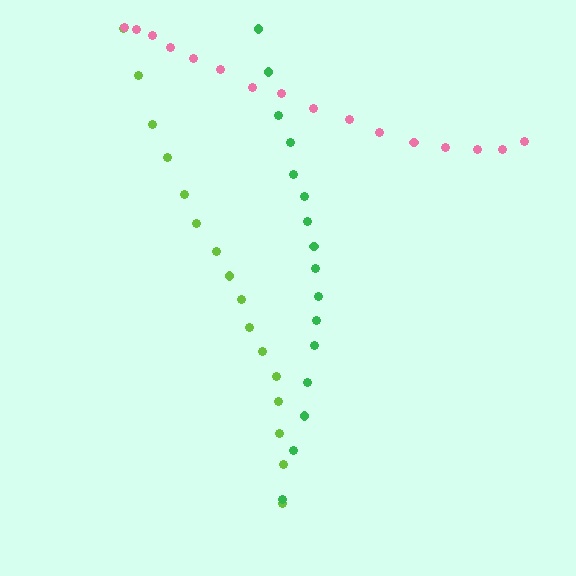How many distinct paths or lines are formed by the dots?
There are 3 distinct paths.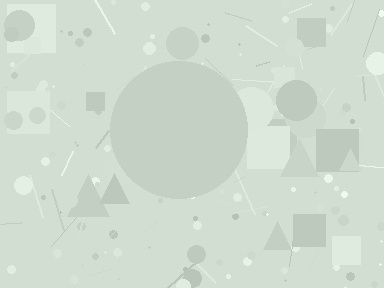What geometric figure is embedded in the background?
A circle is embedded in the background.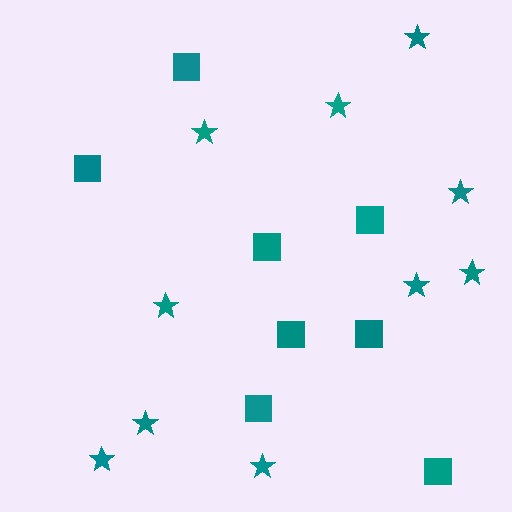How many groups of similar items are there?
There are 2 groups: one group of squares (8) and one group of stars (10).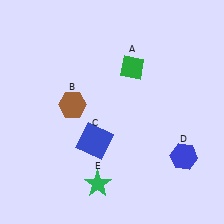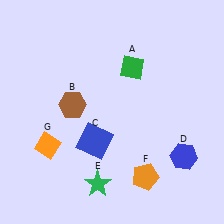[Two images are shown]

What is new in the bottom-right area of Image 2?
An orange pentagon (F) was added in the bottom-right area of Image 2.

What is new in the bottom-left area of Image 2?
An orange diamond (G) was added in the bottom-left area of Image 2.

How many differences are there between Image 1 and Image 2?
There are 2 differences between the two images.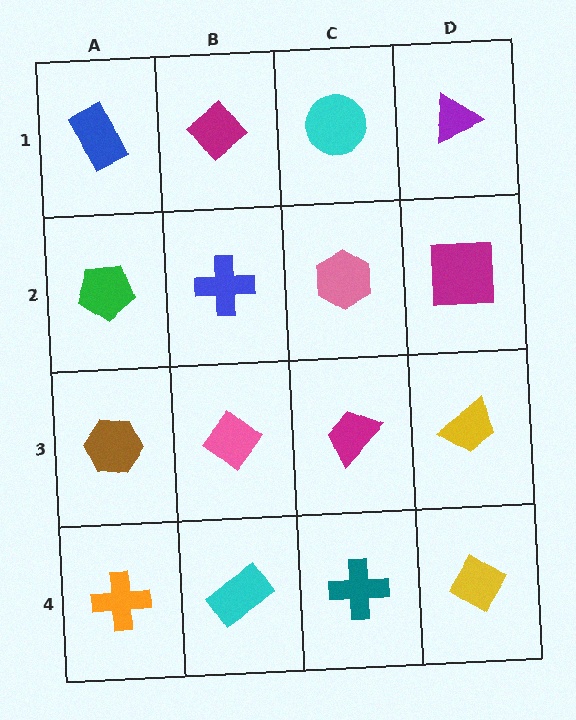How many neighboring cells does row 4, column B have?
3.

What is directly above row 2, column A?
A blue rectangle.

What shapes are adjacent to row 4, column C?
A magenta trapezoid (row 3, column C), a cyan rectangle (row 4, column B), a yellow diamond (row 4, column D).